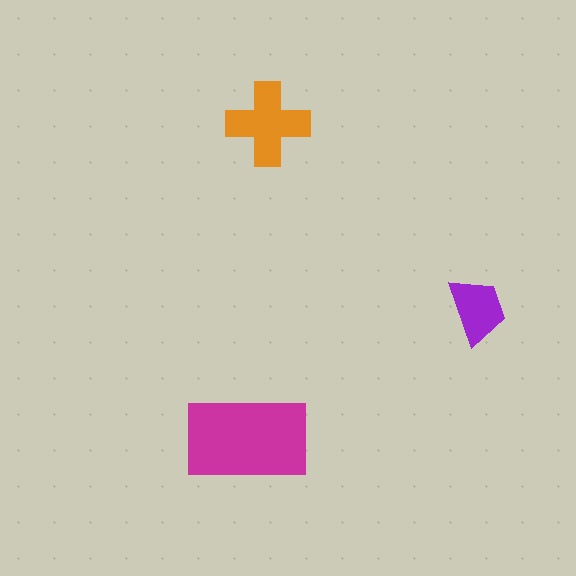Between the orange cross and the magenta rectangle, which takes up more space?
The magenta rectangle.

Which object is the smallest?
The purple trapezoid.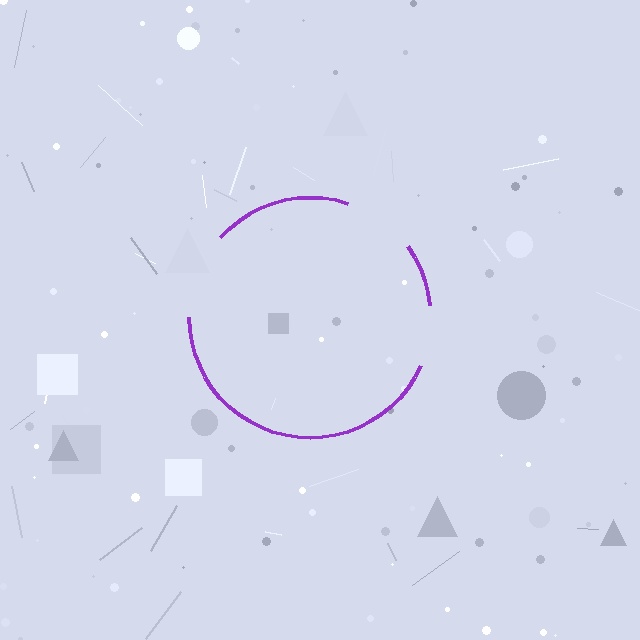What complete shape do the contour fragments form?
The contour fragments form a circle.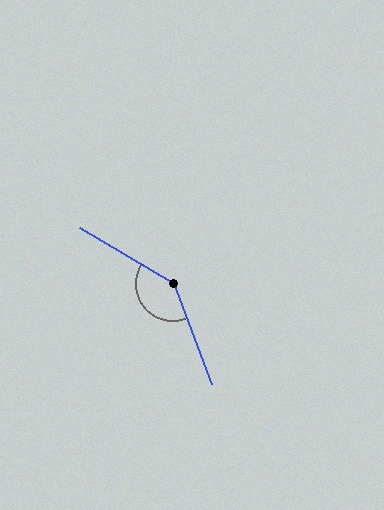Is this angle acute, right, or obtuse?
It is obtuse.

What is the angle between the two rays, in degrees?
Approximately 141 degrees.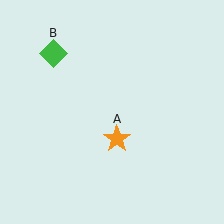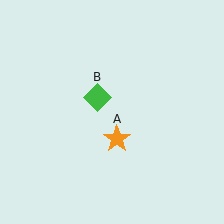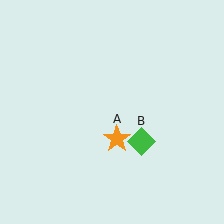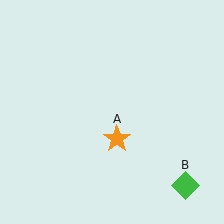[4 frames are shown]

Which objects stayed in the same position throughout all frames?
Orange star (object A) remained stationary.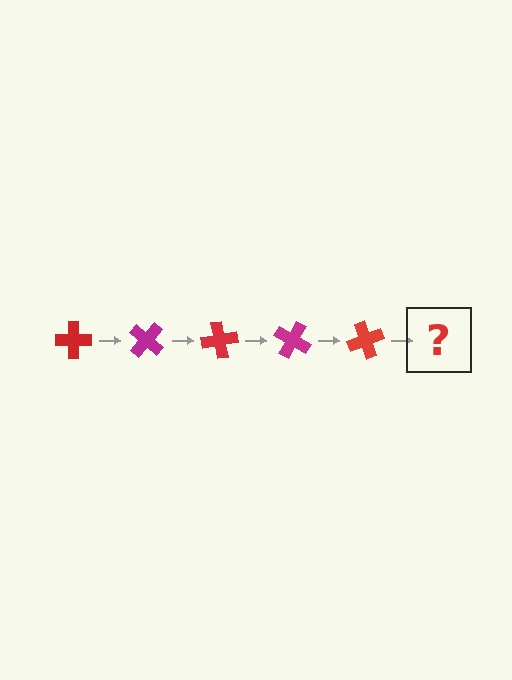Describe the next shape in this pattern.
It should be a magenta cross, rotated 200 degrees from the start.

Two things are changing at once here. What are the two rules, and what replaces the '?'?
The two rules are that it rotates 40 degrees each step and the color cycles through red and magenta. The '?' should be a magenta cross, rotated 200 degrees from the start.